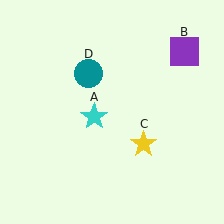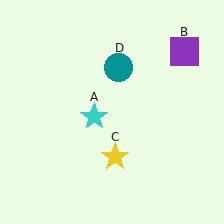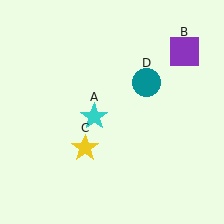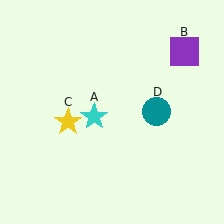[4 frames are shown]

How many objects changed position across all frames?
2 objects changed position: yellow star (object C), teal circle (object D).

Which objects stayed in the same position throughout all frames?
Cyan star (object A) and purple square (object B) remained stationary.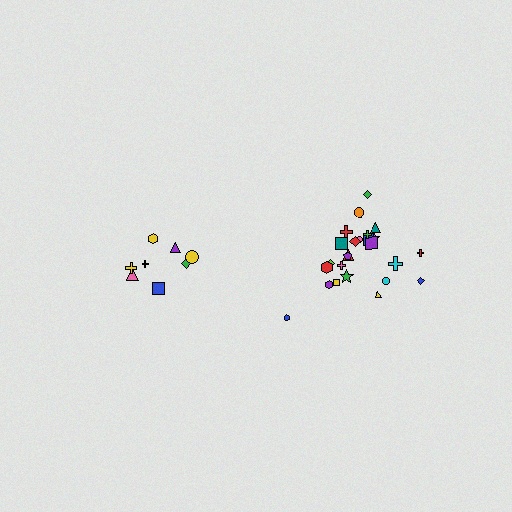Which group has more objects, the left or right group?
The right group.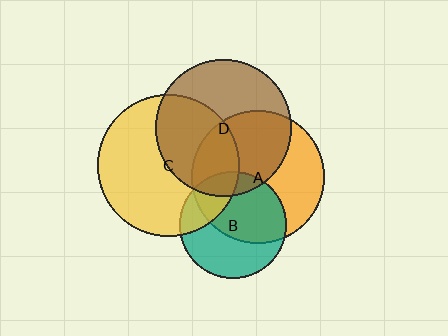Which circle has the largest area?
Circle C (yellow).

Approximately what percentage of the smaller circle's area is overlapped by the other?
Approximately 45%.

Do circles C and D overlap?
Yes.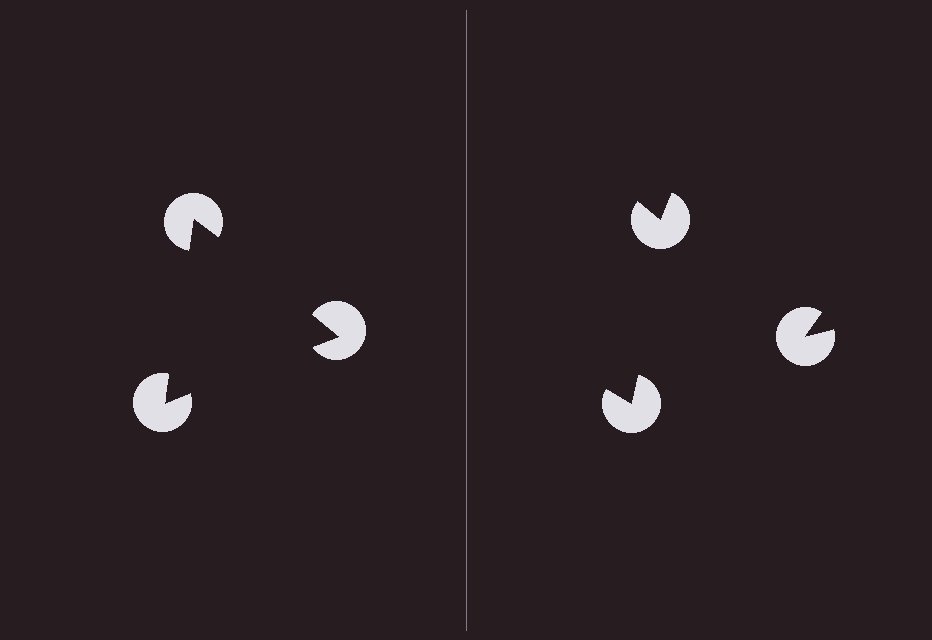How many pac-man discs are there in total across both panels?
6 — 3 on each side.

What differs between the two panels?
The pac-man discs are positioned identically on both sides; only the wedge orientations differ. On the left they align to a triangle; on the right they are misaligned.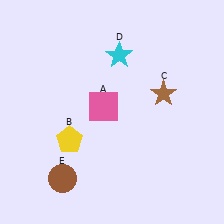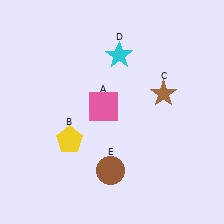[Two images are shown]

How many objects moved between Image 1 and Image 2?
1 object moved between the two images.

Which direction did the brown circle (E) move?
The brown circle (E) moved right.